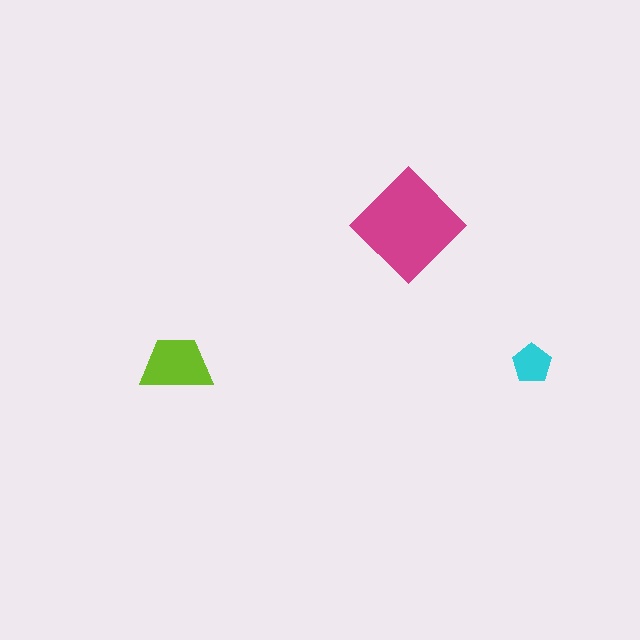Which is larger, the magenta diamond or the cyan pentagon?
The magenta diamond.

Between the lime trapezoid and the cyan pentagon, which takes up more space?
The lime trapezoid.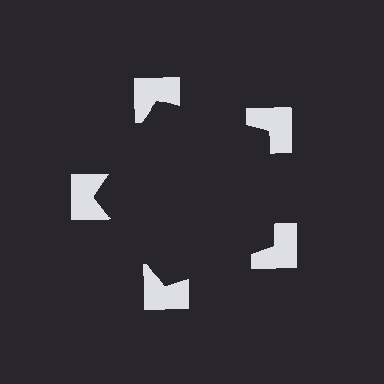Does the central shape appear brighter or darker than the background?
It typically appears slightly darker than the background, even though no actual brightness change is drawn.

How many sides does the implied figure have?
5 sides.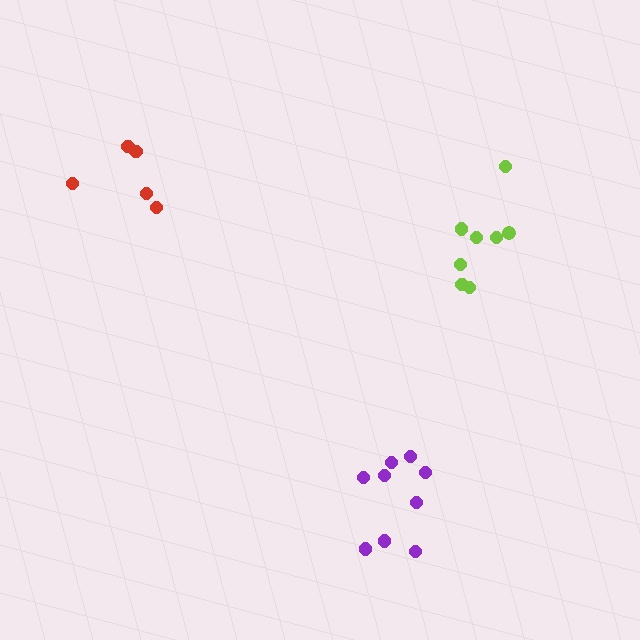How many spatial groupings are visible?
There are 3 spatial groupings.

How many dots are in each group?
Group 1: 8 dots, Group 2: 9 dots, Group 3: 5 dots (22 total).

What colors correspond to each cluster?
The clusters are colored: lime, purple, red.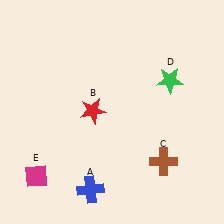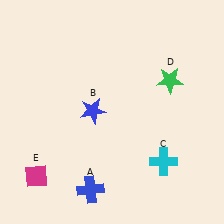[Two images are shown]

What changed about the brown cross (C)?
In Image 1, C is brown. In Image 2, it changed to cyan.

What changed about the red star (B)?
In Image 1, B is red. In Image 2, it changed to blue.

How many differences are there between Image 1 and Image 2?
There are 2 differences between the two images.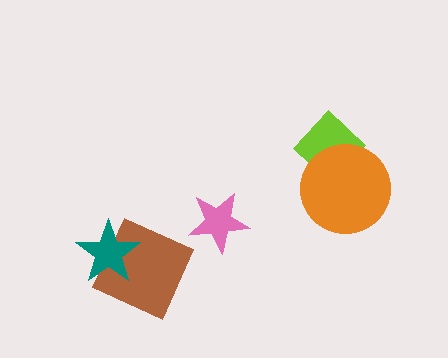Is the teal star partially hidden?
No, no other shape covers it.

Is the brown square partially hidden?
Yes, it is partially covered by another shape.